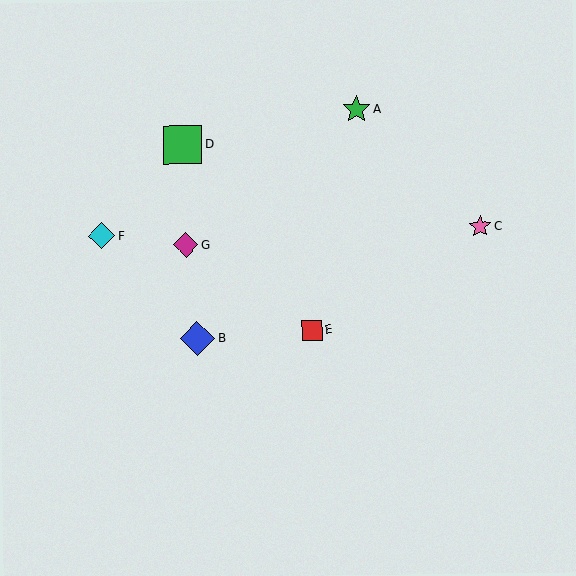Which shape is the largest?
The green square (labeled D) is the largest.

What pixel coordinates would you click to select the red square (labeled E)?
Click at (312, 330) to select the red square E.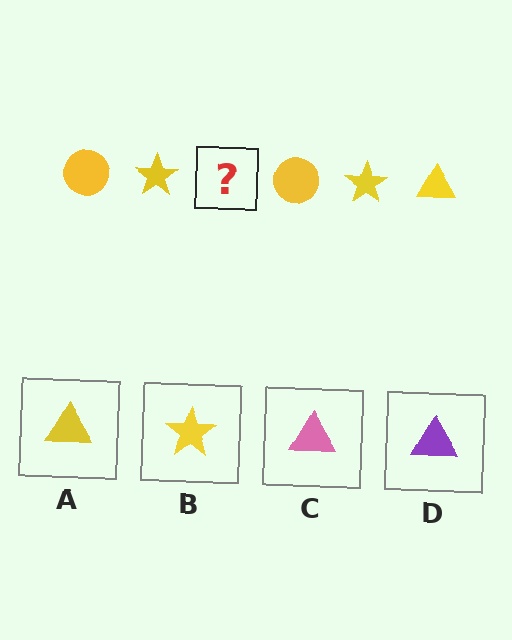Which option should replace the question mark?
Option A.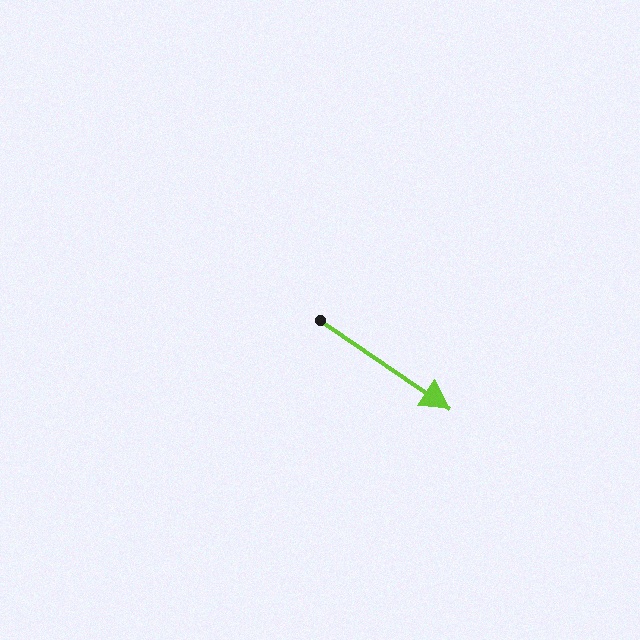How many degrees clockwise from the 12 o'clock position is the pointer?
Approximately 124 degrees.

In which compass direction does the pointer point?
Southeast.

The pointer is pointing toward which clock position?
Roughly 4 o'clock.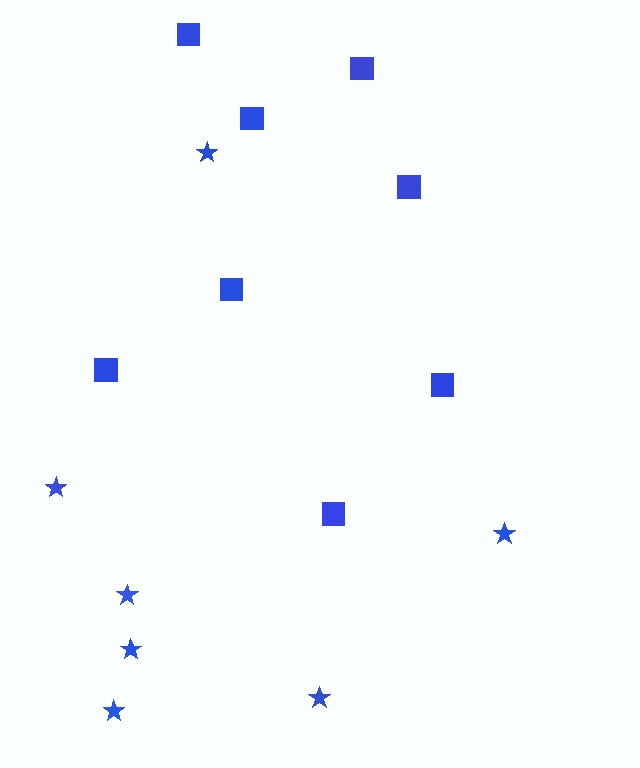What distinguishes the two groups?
There are 2 groups: one group of stars (7) and one group of squares (8).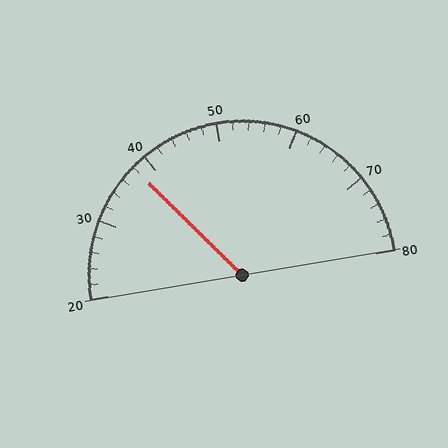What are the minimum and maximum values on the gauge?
The gauge ranges from 20 to 80.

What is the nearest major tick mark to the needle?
The nearest major tick mark is 40.